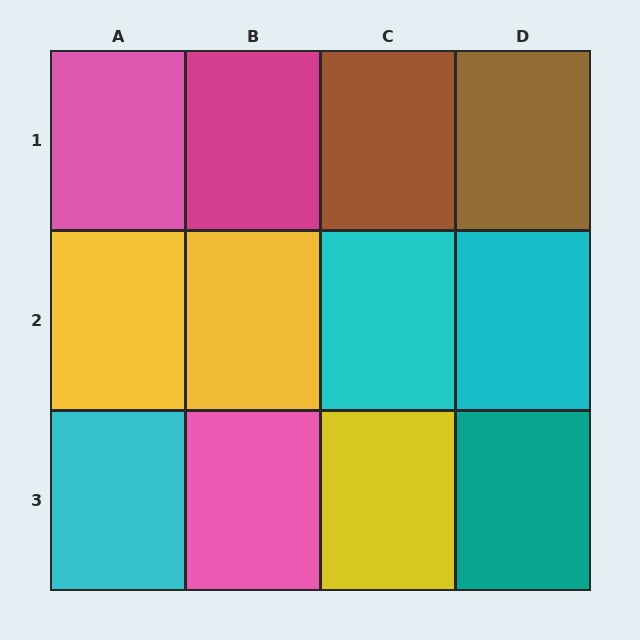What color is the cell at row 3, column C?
Yellow.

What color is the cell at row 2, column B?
Yellow.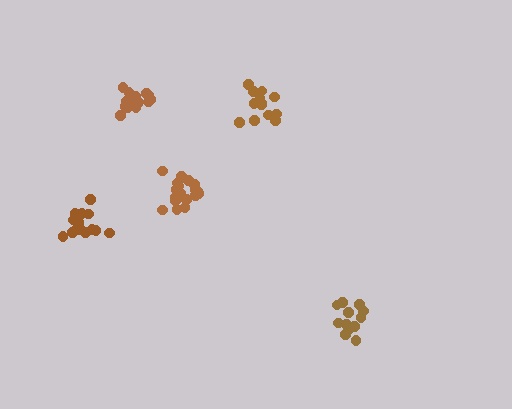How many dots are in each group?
Group 1: 13 dots, Group 2: 12 dots, Group 3: 17 dots, Group 4: 18 dots, Group 5: 18 dots (78 total).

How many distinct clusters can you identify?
There are 5 distinct clusters.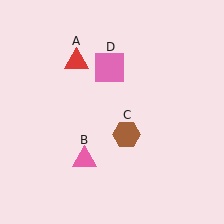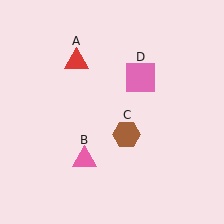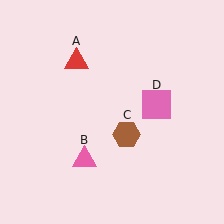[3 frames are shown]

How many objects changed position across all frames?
1 object changed position: pink square (object D).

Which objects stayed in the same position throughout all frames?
Red triangle (object A) and pink triangle (object B) and brown hexagon (object C) remained stationary.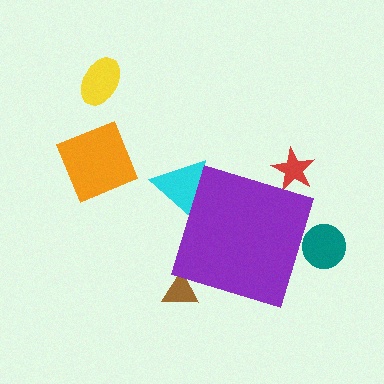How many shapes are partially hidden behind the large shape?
4 shapes are partially hidden.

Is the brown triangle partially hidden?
Yes, the brown triangle is partially hidden behind the purple diamond.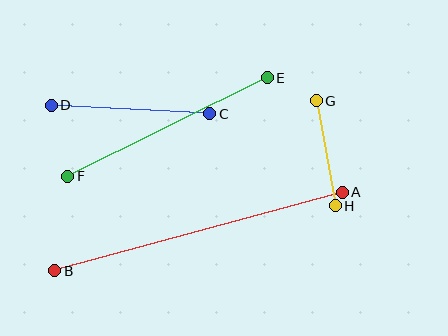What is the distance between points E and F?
The distance is approximately 222 pixels.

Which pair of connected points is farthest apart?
Points A and B are farthest apart.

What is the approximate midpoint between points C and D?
The midpoint is at approximately (131, 110) pixels.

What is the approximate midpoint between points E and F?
The midpoint is at approximately (167, 127) pixels.